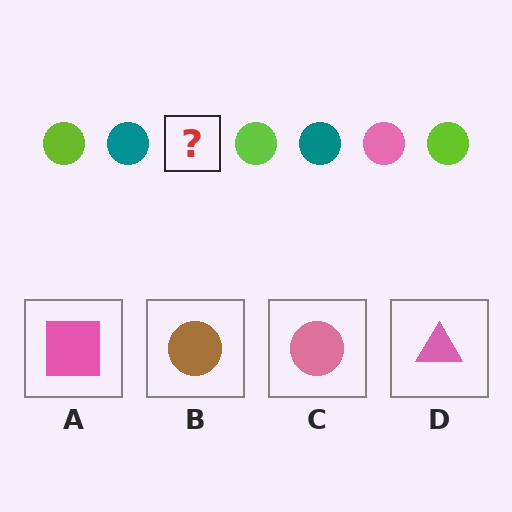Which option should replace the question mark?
Option C.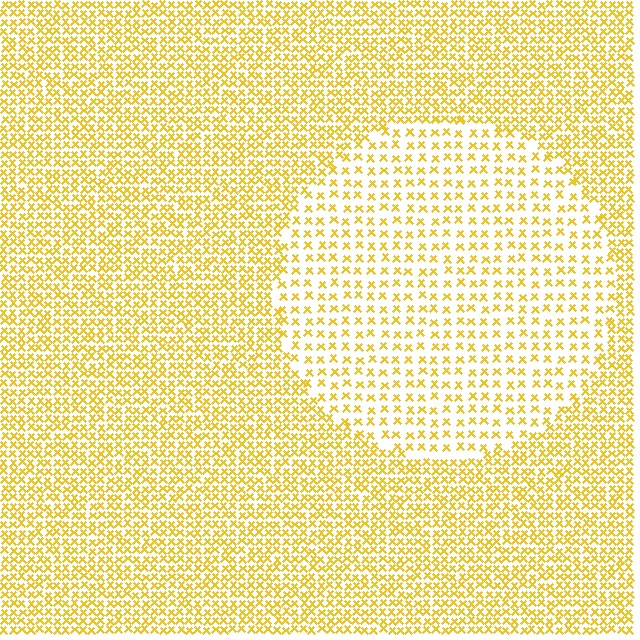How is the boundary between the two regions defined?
The boundary is defined by a change in element density (approximately 2.0x ratio). All elements are the same color, size, and shape.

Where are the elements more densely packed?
The elements are more densely packed outside the circle boundary.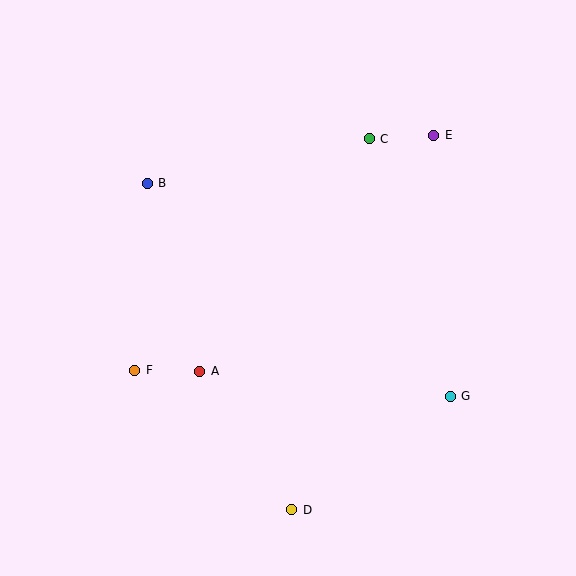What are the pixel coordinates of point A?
Point A is at (200, 371).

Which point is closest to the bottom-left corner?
Point F is closest to the bottom-left corner.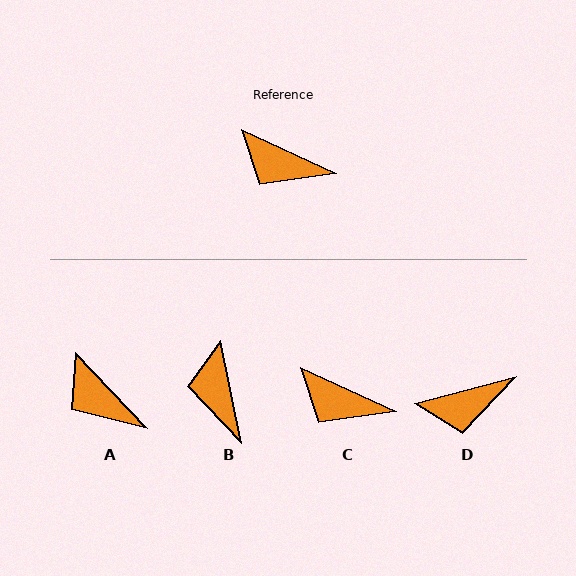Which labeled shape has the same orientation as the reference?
C.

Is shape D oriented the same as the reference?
No, it is off by about 40 degrees.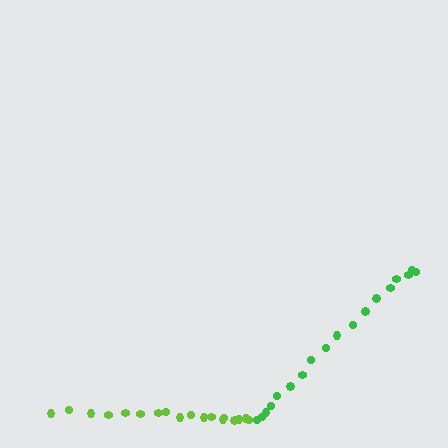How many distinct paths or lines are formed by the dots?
There are 2 distinct paths.